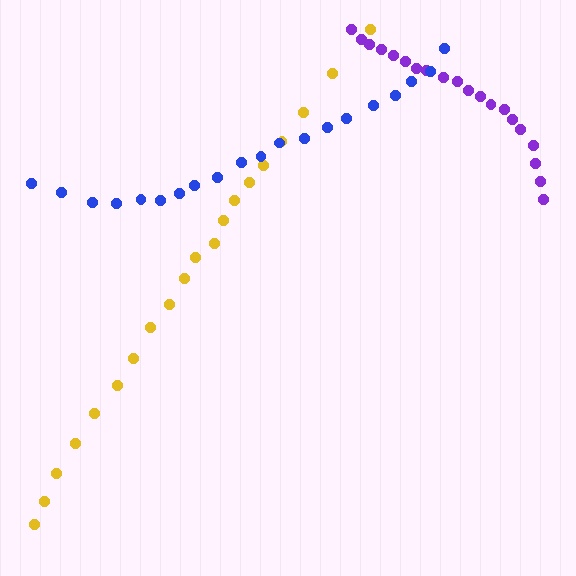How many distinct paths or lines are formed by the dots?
There are 3 distinct paths.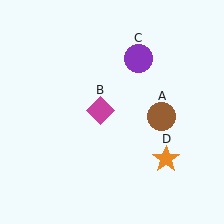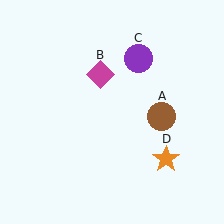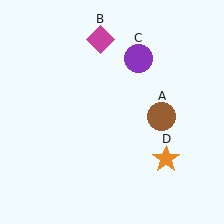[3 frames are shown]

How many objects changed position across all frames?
1 object changed position: magenta diamond (object B).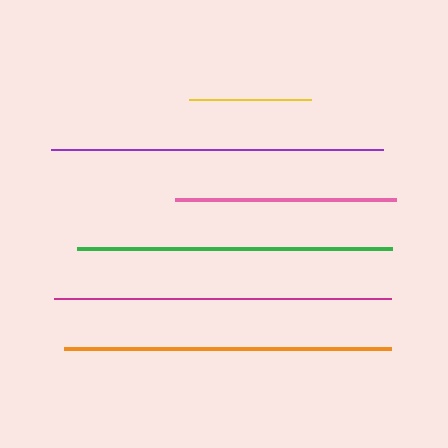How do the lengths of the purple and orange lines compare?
The purple and orange lines are approximately the same length.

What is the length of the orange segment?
The orange segment is approximately 327 pixels long.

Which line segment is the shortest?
The yellow line is the shortest at approximately 122 pixels.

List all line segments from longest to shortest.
From longest to shortest: magenta, purple, orange, green, pink, yellow.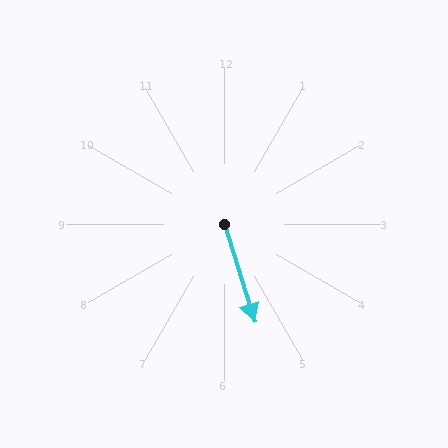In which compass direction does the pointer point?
South.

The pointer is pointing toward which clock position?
Roughly 5 o'clock.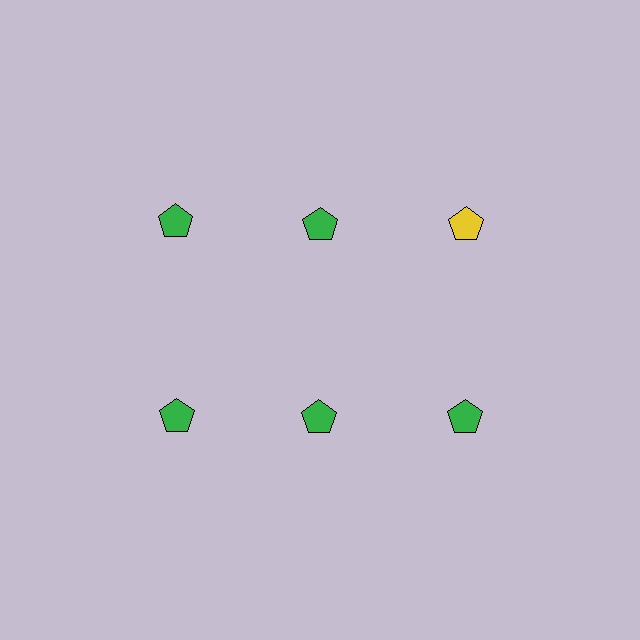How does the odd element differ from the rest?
It has a different color: yellow instead of green.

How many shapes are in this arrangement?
There are 6 shapes arranged in a grid pattern.